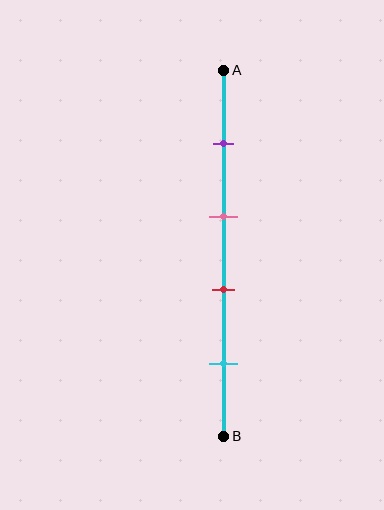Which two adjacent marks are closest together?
The pink and red marks are the closest adjacent pair.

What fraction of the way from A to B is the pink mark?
The pink mark is approximately 40% (0.4) of the way from A to B.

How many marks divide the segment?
There are 4 marks dividing the segment.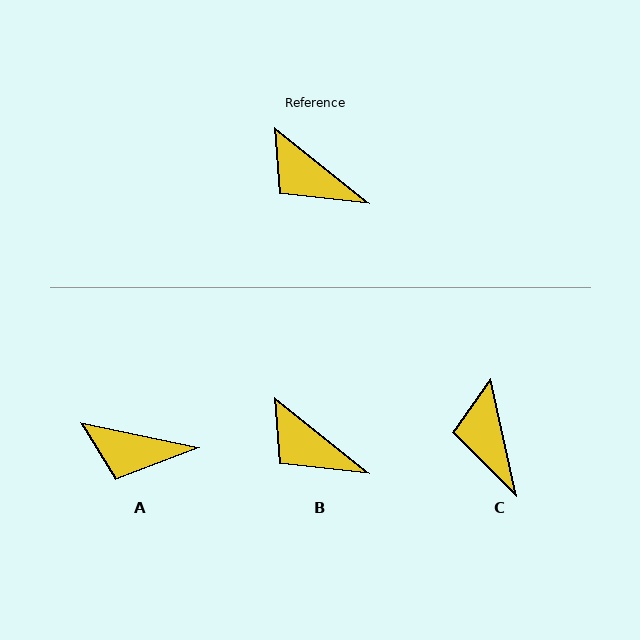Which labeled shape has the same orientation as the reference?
B.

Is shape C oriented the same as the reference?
No, it is off by about 38 degrees.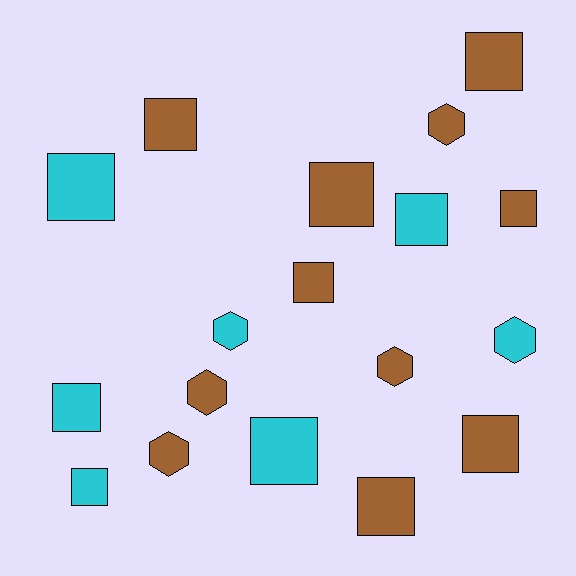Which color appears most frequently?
Brown, with 11 objects.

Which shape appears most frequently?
Square, with 12 objects.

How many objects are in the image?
There are 18 objects.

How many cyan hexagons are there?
There are 2 cyan hexagons.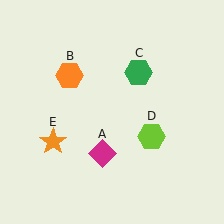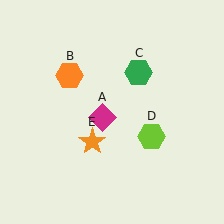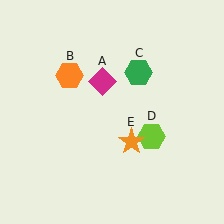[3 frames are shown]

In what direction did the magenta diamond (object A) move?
The magenta diamond (object A) moved up.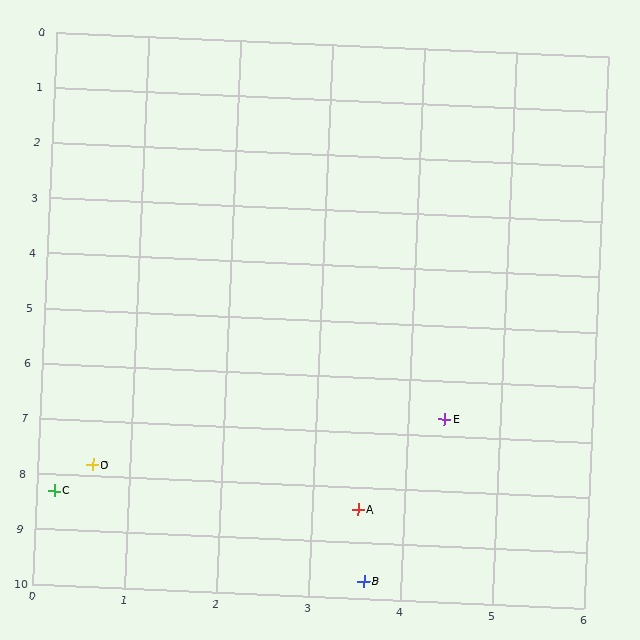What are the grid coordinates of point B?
Point B is at approximately (3.6, 9.7).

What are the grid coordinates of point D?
Point D is at approximately (0.6, 7.8).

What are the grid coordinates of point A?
Point A is at approximately (3.5, 8.4).